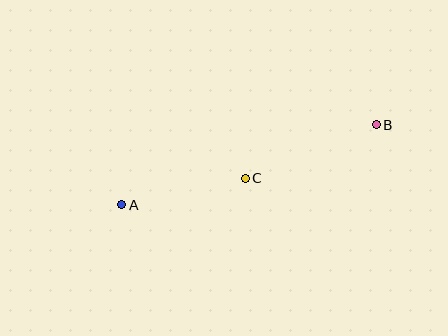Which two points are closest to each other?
Points A and C are closest to each other.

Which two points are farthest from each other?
Points A and B are farthest from each other.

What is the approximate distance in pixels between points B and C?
The distance between B and C is approximately 141 pixels.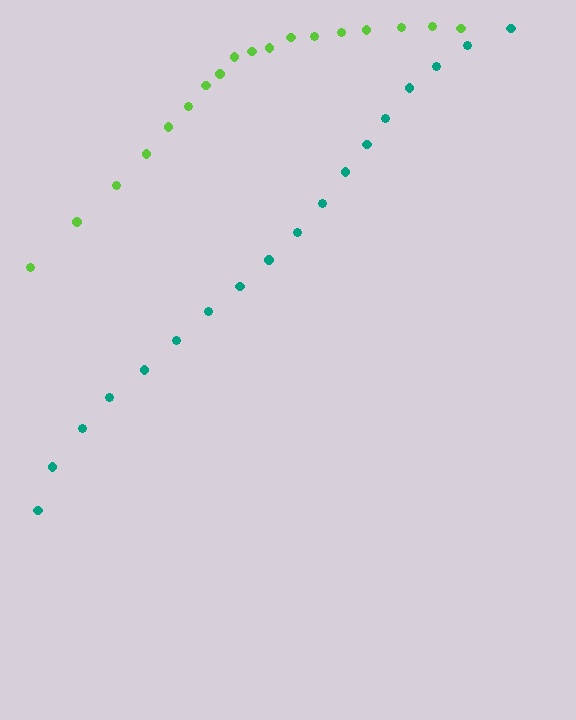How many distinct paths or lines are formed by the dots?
There are 2 distinct paths.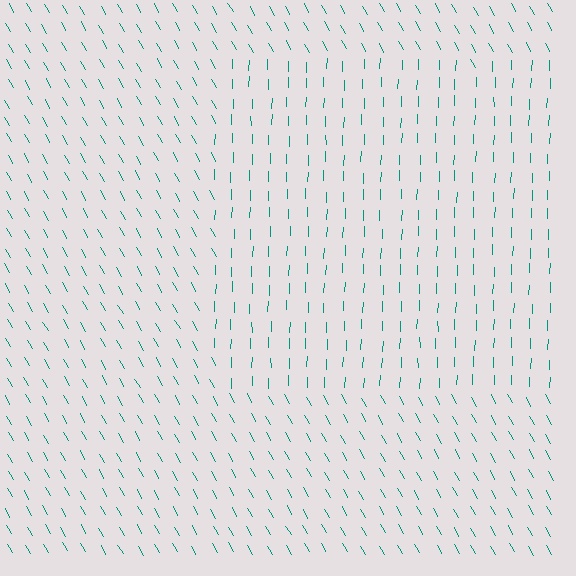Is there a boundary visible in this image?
Yes, there is a texture boundary formed by a change in line orientation.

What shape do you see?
I see a rectangle.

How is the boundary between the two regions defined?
The boundary is defined purely by a change in line orientation (approximately 31 degrees difference). All lines are the same color and thickness.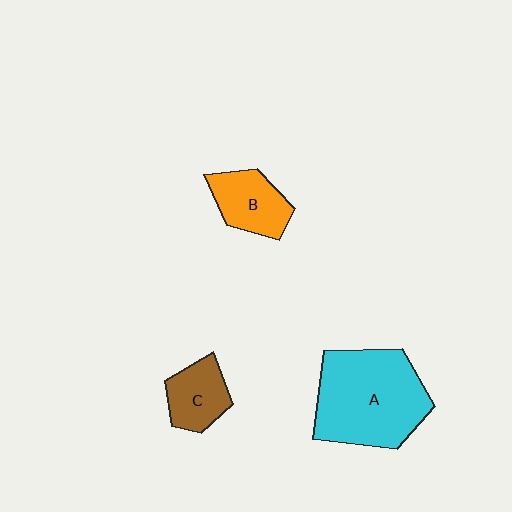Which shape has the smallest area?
Shape C (brown).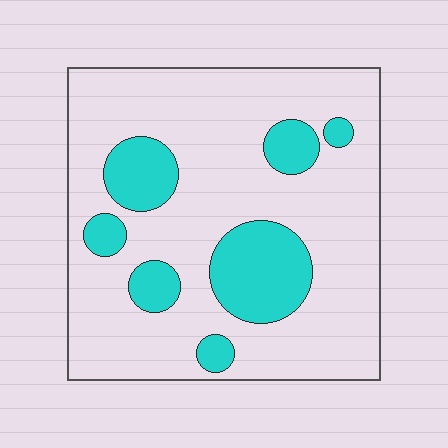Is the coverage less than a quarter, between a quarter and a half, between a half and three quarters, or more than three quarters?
Less than a quarter.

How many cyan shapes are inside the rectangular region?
7.